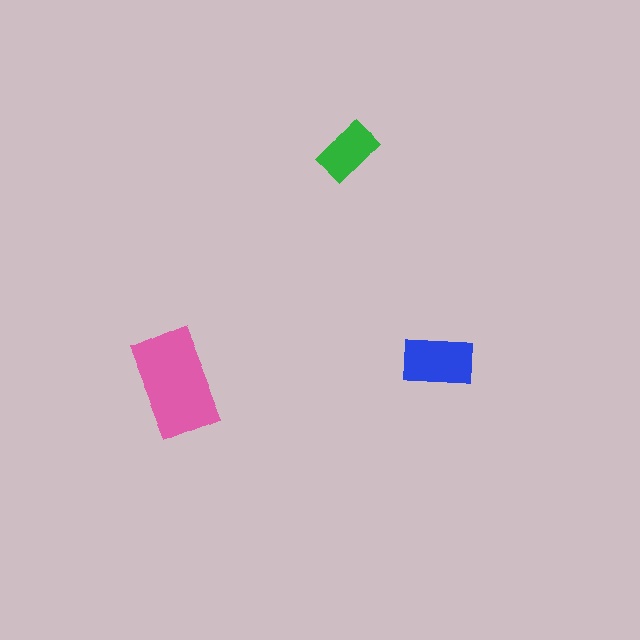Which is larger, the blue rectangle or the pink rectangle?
The pink one.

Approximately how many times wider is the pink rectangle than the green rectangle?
About 2 times wider.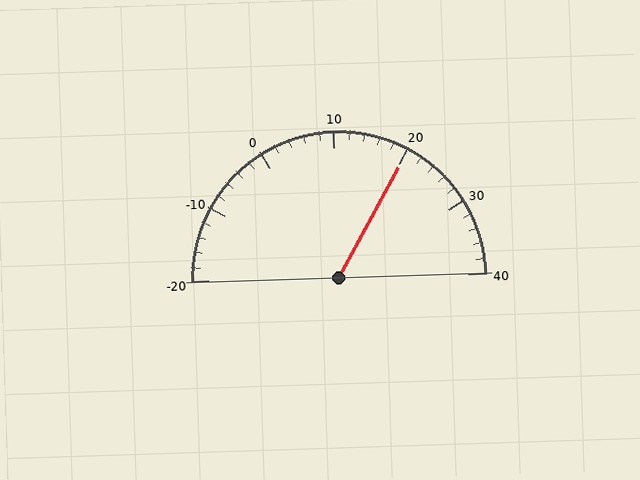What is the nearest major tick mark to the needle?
The nearest major tick mark is 20.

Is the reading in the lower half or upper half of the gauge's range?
The reading is in the upper half of the range (-20 to 40).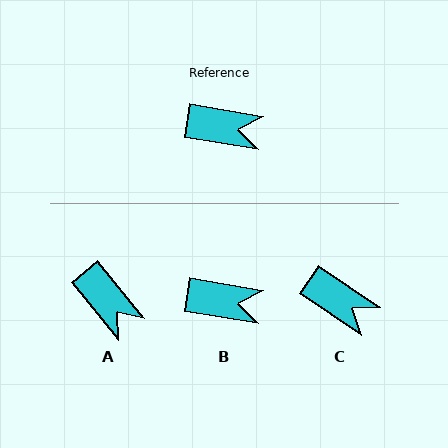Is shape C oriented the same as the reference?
No, it is off by about 24 degrees.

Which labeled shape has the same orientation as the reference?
B.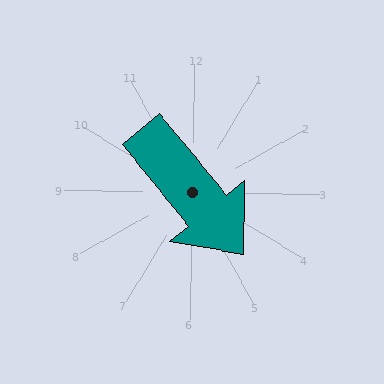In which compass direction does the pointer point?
Southeast.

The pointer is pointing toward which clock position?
Roughly 5 o'clock.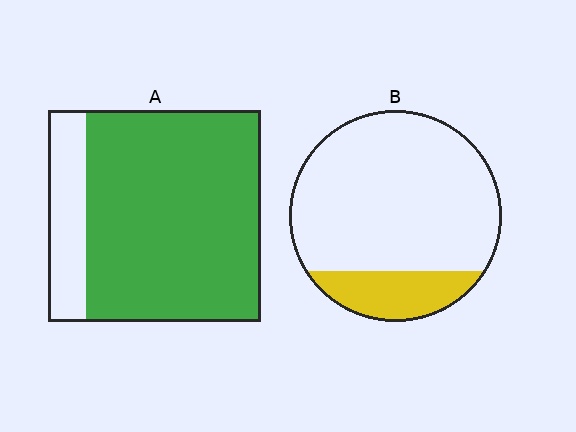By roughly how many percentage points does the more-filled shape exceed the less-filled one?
By roughly 65 percentage points (A over B).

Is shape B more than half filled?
No.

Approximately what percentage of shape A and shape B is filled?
A is approximately 80% and B is approximately 20%.